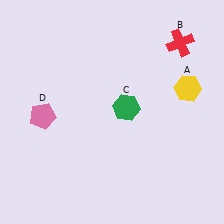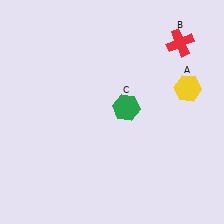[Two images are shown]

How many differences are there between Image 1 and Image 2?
There is 1 difference between the two images.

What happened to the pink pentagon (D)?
The pink pentagon (D) was removed in Image 2. It was in the bottom-left area of Image 1.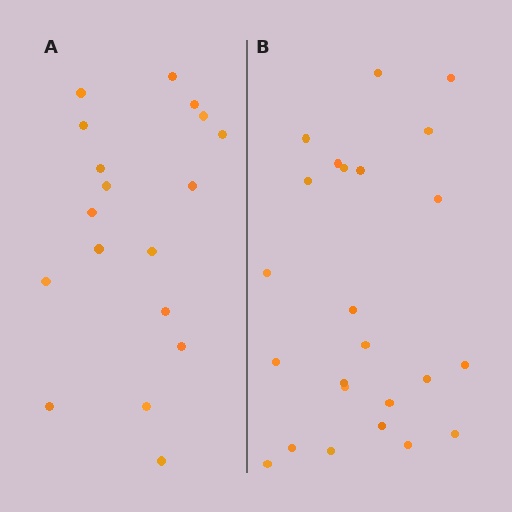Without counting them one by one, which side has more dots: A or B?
Region B (the right region) has more dots.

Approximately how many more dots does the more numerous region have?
Region B has about 6 more dots than region A.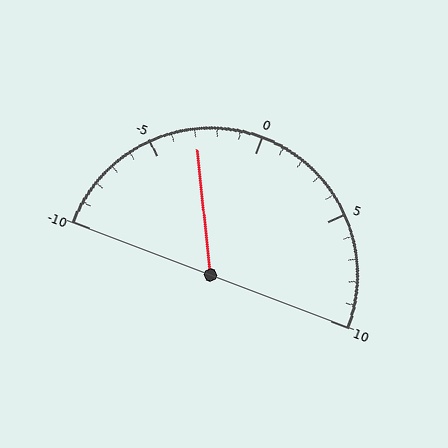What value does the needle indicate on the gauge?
The needle indicates approximately -3.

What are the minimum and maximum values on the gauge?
The gauge ranges from -10 to 10.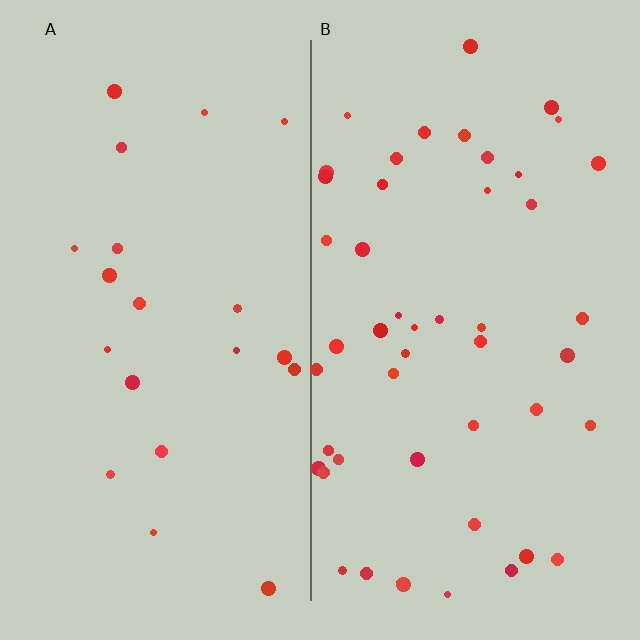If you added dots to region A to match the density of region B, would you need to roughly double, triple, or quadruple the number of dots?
Approximately double.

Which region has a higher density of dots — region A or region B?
B (the right).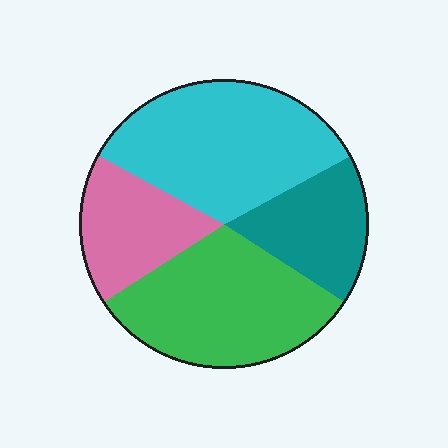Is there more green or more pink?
Green.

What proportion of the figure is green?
Green takes up about one third (1/3) of the figure.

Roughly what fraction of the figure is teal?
Teal takes up about one sixth (1/6) of the figure.